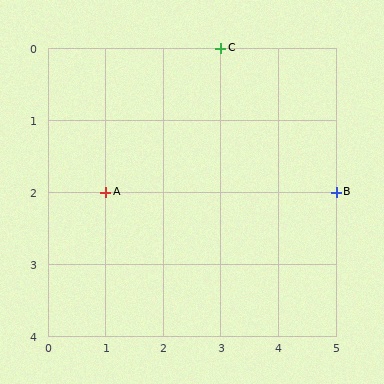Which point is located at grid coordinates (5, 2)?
Point B is at (5, 2).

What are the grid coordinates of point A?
Point A is at grid coordinates (1, 2).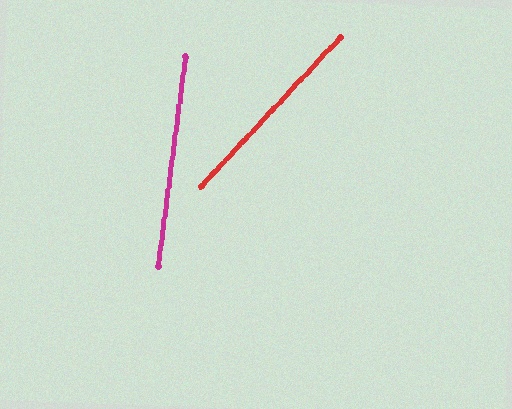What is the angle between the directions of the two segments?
Approximately 35 degrees.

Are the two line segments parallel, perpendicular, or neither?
Neither parallel nor perpendicular — they differ by about 35°.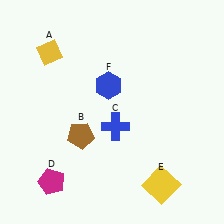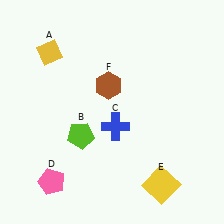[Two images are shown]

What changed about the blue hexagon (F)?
In Image 1, F is blue. In Image 2, it changed to brown.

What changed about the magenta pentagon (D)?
In Image 1, D is magenta. In Image 2, it changed to pink.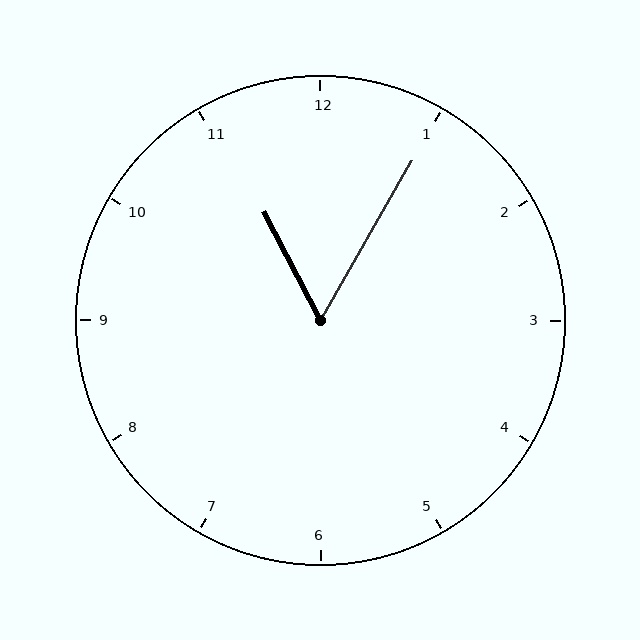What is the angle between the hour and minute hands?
Approximately 58 degrees.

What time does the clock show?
11:05.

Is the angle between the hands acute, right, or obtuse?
It is acute.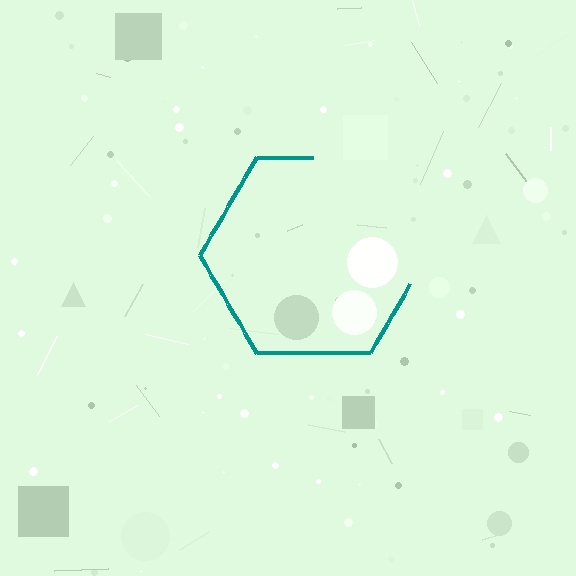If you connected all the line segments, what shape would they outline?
They would outline a hexagon.